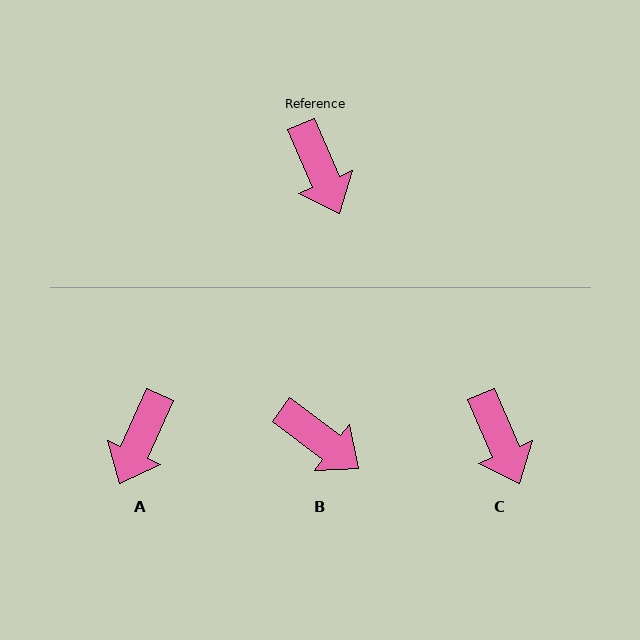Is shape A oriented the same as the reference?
No, it is off by about 48 degrees.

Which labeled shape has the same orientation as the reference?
C.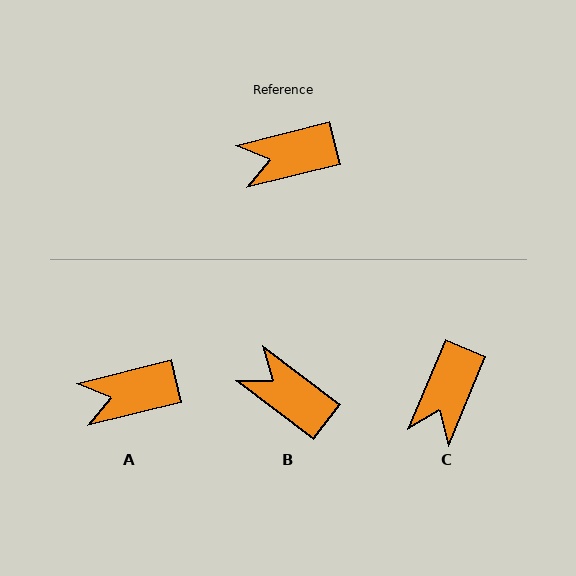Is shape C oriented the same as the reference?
No, it is off by about 53 degrees.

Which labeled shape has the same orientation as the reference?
A.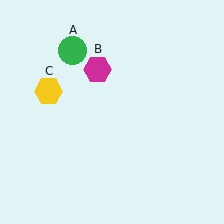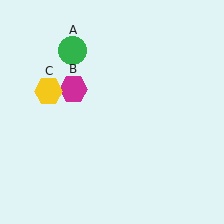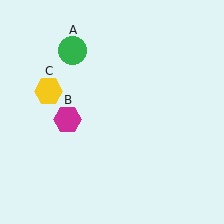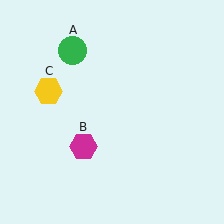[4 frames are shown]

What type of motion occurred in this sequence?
The magenta hexagon (object B) rotated counterclockwise around the center of the scene.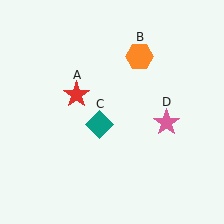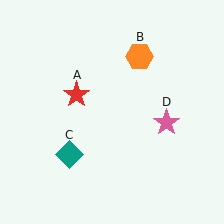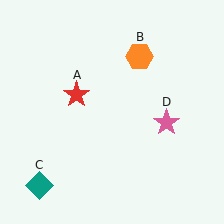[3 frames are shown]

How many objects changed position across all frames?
1 object changed position: teal diamond (object C).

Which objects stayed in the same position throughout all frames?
Red star (object A) and orange hexagon (object B) and pink star (object D) remained stationary.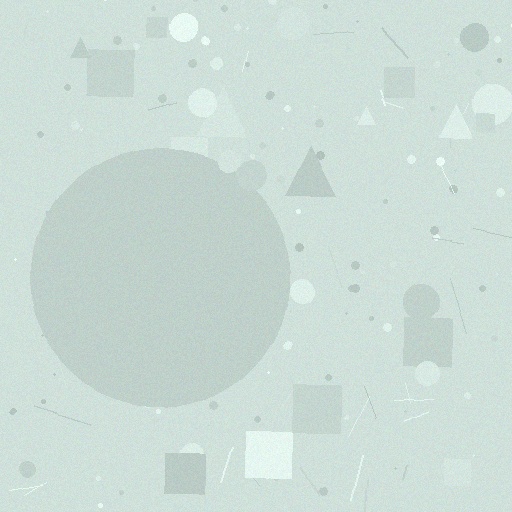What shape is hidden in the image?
A circle is hidden in the image.